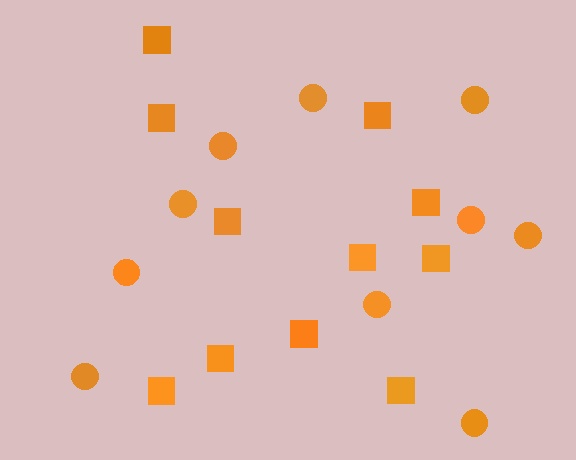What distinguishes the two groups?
There are 2 groups: one group of circles (10) and one group of squares (11).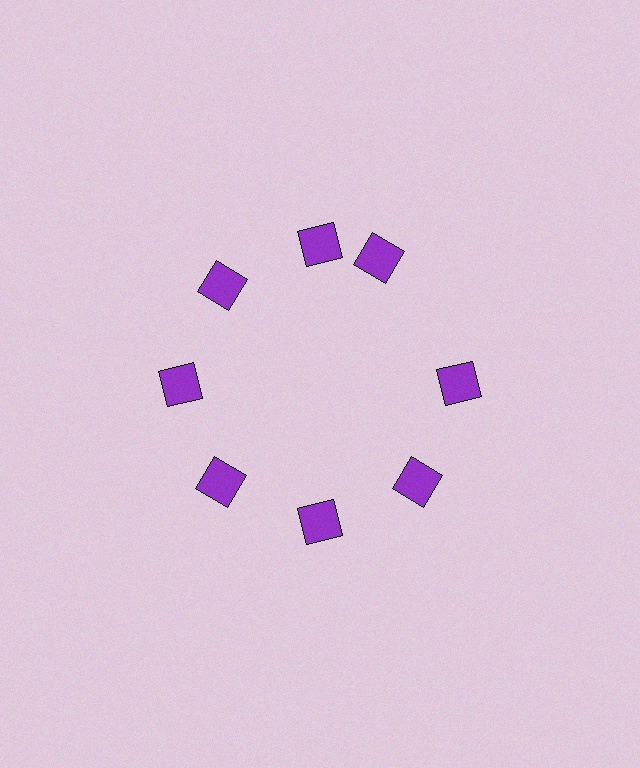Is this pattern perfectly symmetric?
No. The 8 purple squares are arranged in a ring, but one element near the 2 o'clock position is rotated out of alignment along the ring, breaking the 8-fold rotational symmetry.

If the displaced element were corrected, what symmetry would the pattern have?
It would have 8-fold rotational symmetry — the pattern would map onto itself every 45 degrees.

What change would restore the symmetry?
The symmetry would be restored by rotating it back into even spacing with its neighbors so that all 8 squares sit at equal angles and equal distance from the center.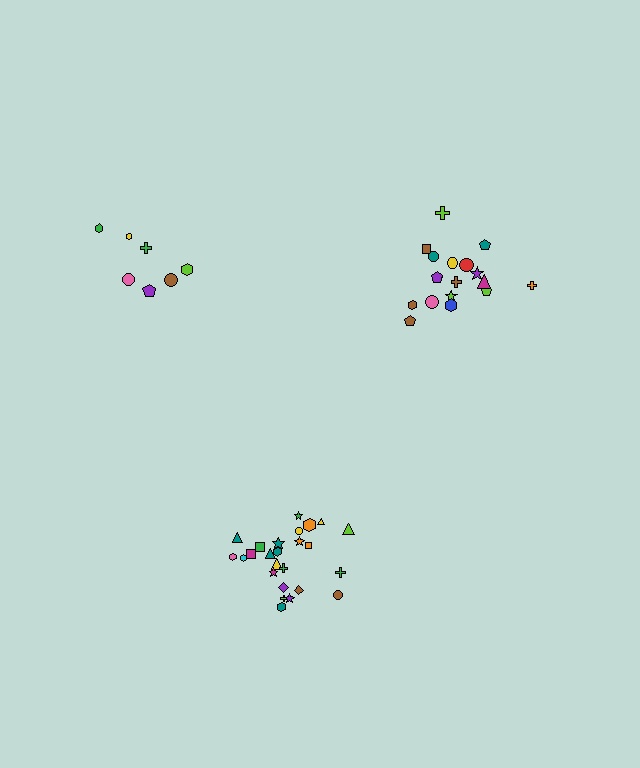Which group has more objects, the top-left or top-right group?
The top-right group.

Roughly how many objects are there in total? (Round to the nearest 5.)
Roughly 50 objects in total.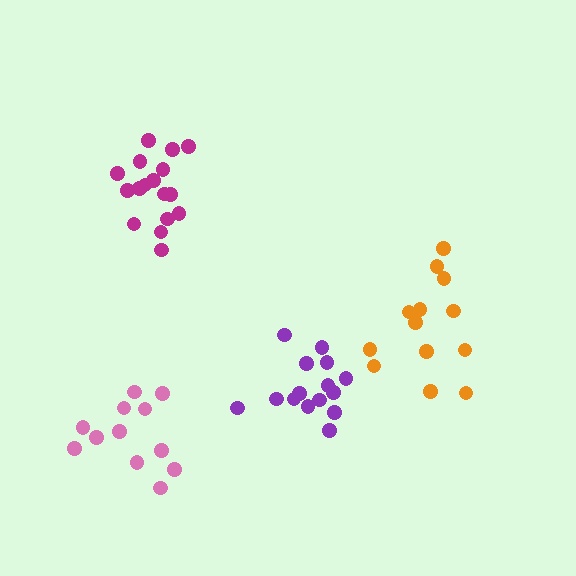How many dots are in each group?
Group 1: 17 dots, Group 2: 13 dots, Group 3: 15 dots, Group 4: 12 dots (57 total).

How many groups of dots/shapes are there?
There are 4 groups.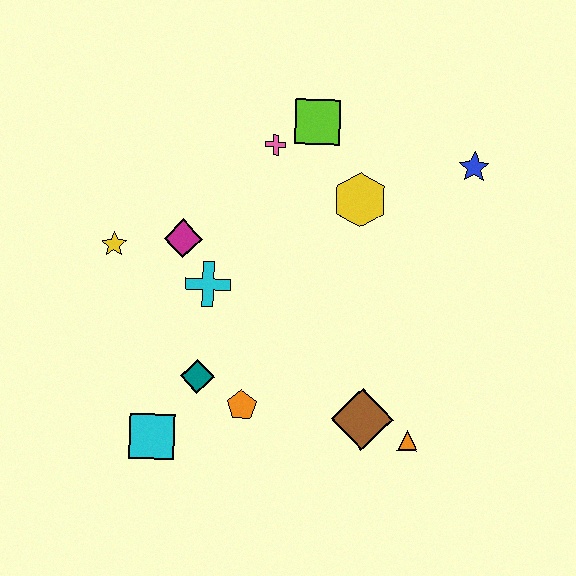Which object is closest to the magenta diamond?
The cyan cross is closest to the magenta diamond.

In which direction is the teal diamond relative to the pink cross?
The teal diamond is below the pink cross.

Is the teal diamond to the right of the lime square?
No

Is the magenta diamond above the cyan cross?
Yes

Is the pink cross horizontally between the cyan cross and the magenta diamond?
No